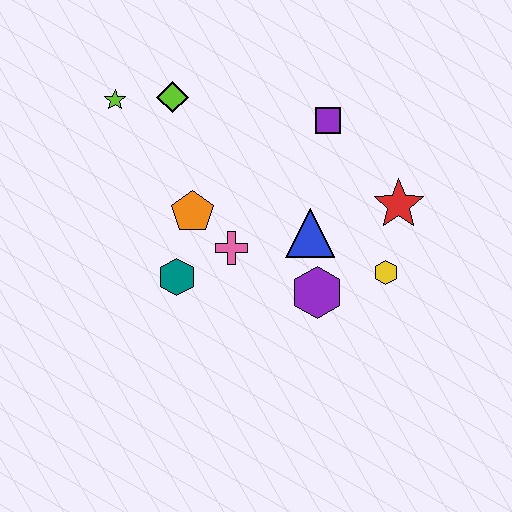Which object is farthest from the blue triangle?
The lime star is farthest from the blue triangle.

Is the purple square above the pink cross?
Yes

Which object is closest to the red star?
The yellow hexagon is closest to the red star.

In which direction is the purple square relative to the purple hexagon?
The purple square is above the purple hexagon.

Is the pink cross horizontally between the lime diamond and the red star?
Yes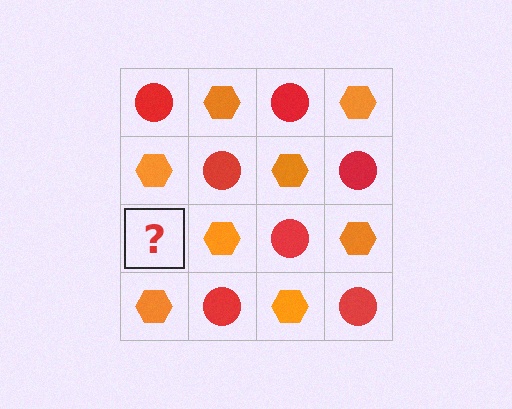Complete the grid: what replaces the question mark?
The question mark should be replaced with a red circle.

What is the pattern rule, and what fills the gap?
The rule is that it alternates red circle and orange hexagon in a checkerboard pattern. The gap should be filled with a red circle.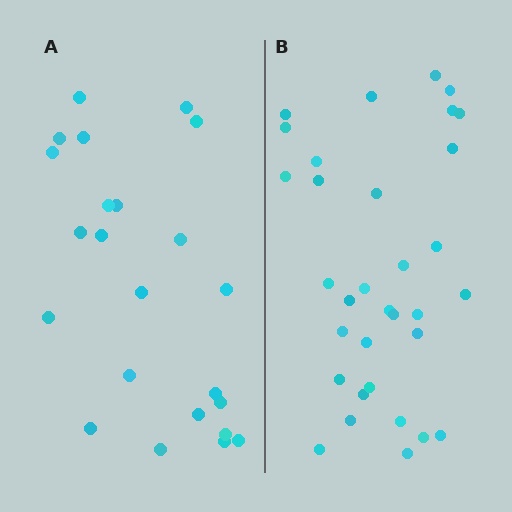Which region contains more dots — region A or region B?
Region B (the right region) has more dots.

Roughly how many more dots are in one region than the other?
Region B has roughly 10 or so more dots than region A.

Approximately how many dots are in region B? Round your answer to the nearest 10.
About 30 dots. (The exact count is 33, which rounds to 30.)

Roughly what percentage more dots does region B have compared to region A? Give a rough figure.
About 45% more.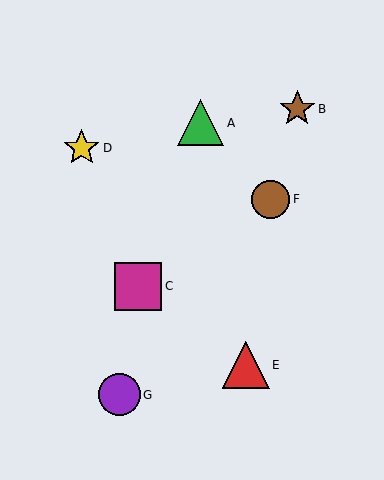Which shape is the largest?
The magenta square (labeled C) is the largest.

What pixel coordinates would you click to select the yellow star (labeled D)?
Click at (82, 148) to select the yellow star D.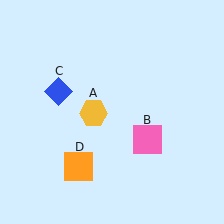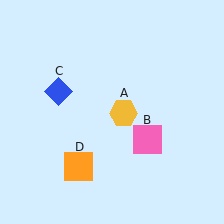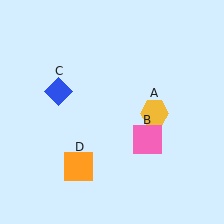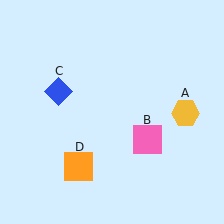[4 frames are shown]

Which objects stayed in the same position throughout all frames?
Pink square (object B) and blue diamond (object C) and orange square (object D) remained stationary.